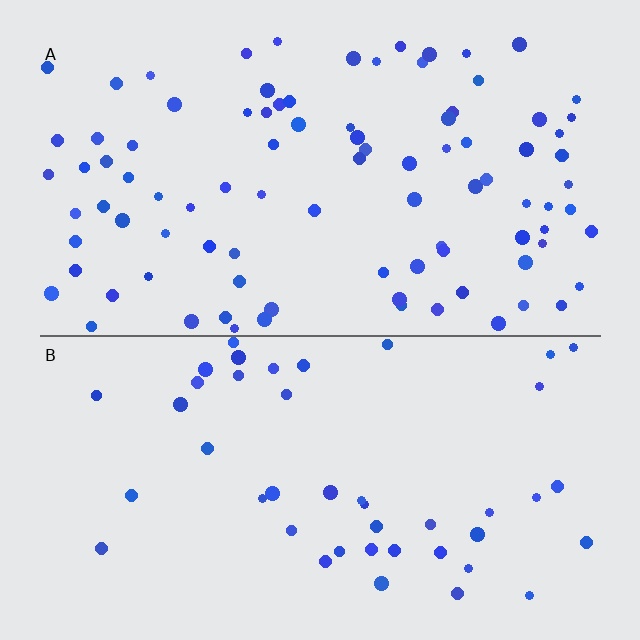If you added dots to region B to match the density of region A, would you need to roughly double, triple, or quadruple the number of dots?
Approximately double.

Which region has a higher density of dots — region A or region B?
A (the top).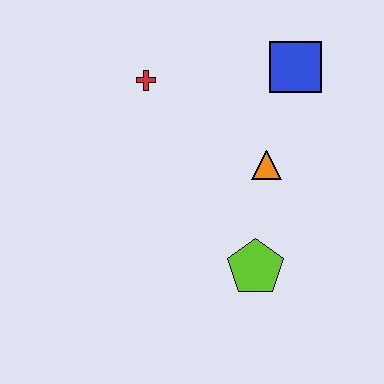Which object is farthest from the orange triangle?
The red cross is farthest from the orange triangle.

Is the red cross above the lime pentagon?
Yes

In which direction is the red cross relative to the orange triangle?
The red cross is to the left of the orange triangle.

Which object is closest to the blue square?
The orange triangle is closest to the blue square.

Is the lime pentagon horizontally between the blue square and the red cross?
Yes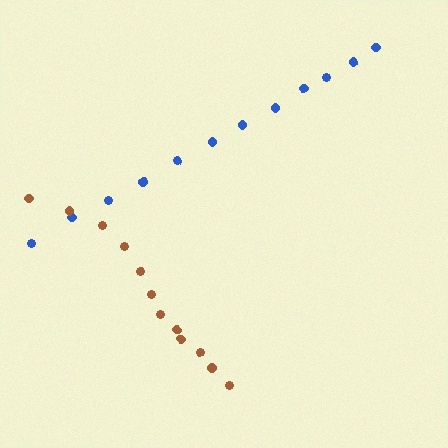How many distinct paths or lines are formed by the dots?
There are 2 distinct paths.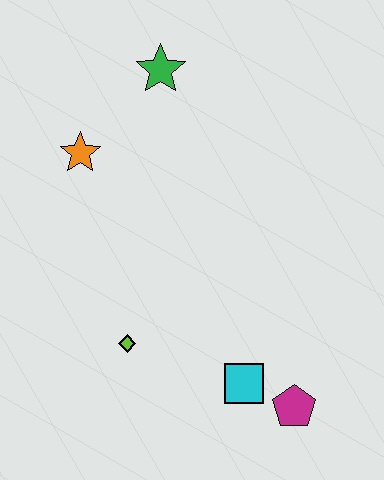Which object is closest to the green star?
The orange star is closest to the green star.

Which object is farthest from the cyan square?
The green star is farthest from the cyan square.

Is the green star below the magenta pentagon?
No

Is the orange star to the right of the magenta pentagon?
No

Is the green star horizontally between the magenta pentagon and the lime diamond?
Yes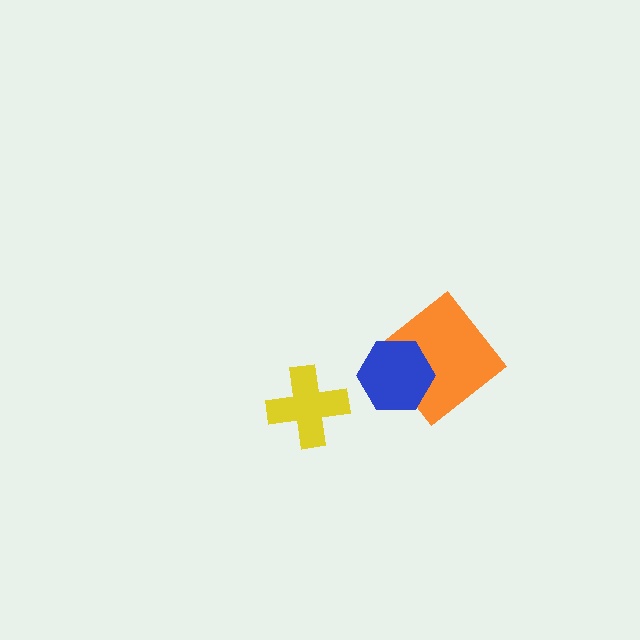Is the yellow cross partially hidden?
No, no other shape covers it.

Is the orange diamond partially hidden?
Yes, it is partially covered by another shape.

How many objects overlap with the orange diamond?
1 object overlaps with the orange diamond.